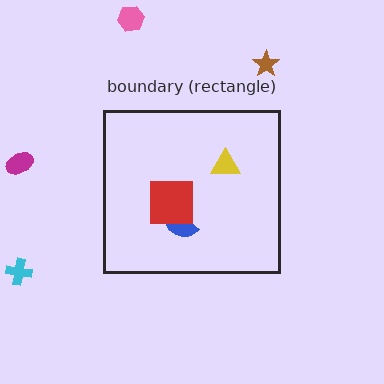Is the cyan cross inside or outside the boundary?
Outside.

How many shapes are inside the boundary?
3 inside, 4 outside.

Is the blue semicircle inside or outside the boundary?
Inside.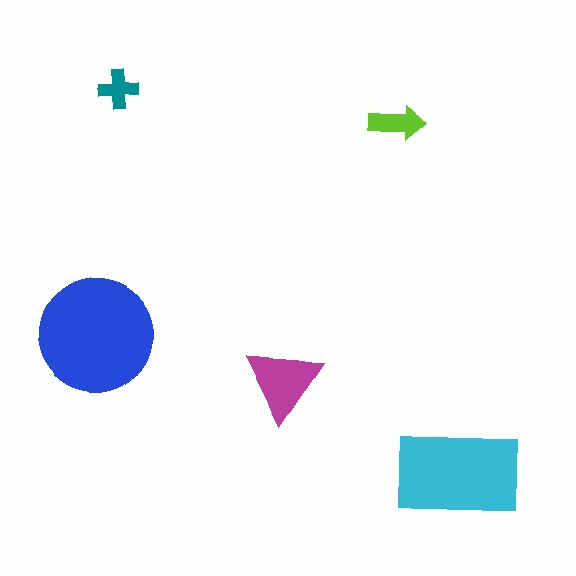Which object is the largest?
The blue circle.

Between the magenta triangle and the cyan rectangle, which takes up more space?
The cyan rectangle.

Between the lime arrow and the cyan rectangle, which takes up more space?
The cyan rectangle.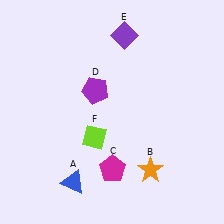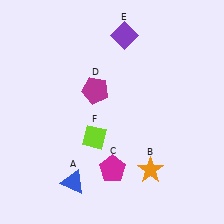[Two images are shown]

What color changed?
The pentagon (D) changed from purple in Image 1 to magenta in Image 2.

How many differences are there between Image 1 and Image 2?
There is 1 difference between the two images.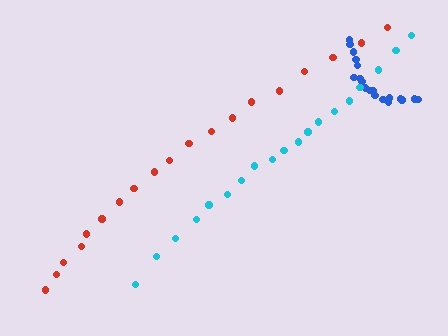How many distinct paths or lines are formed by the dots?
There are 3 distinct paths.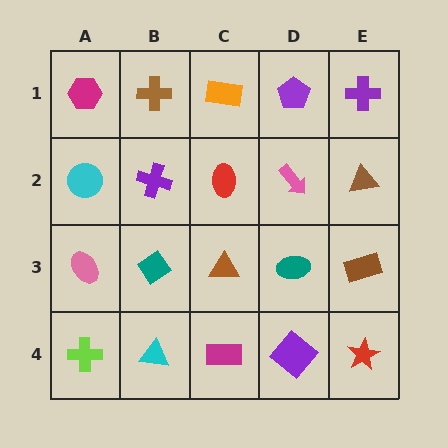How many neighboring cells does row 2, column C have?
4.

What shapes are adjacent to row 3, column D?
A pink arrow (row 2, column D), a purple diamond (row 4, column D), a brown triangle (row 3, column C), a brown rectangle (row 3, column E).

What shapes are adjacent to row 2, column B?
A brown cross (row 1, column B), a teal diamond (row 3, column B), a cyan circle (row 2, column A), a red ellipse (row 2, column C).